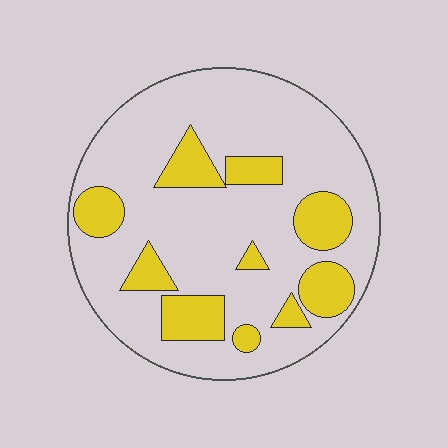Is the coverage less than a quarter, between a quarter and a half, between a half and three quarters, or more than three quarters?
Less than a quarter.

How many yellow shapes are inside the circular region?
10.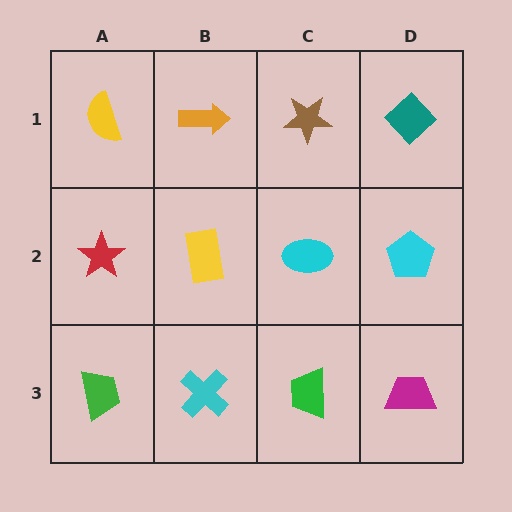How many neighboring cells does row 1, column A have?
2.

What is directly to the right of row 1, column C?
A teal diamond.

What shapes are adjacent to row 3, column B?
A yellow rectangle (row 2, column B), a green trapezoid (row 3, column A), a green trapezoid (row 3, column C).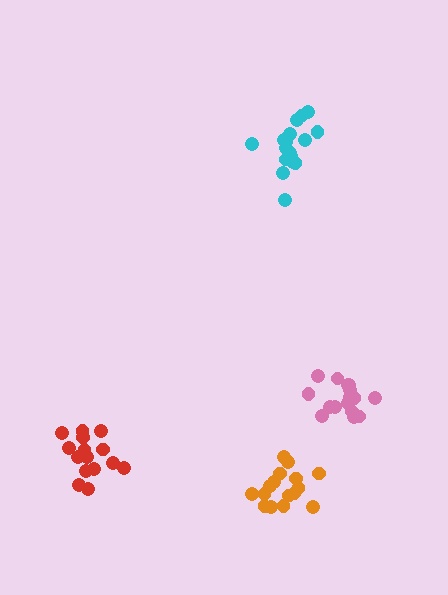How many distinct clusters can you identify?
There are 4 distinct clusters.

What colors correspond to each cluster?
The clusters are colored: orange, red, pink, cyan.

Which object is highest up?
The cyan cluster is topmost.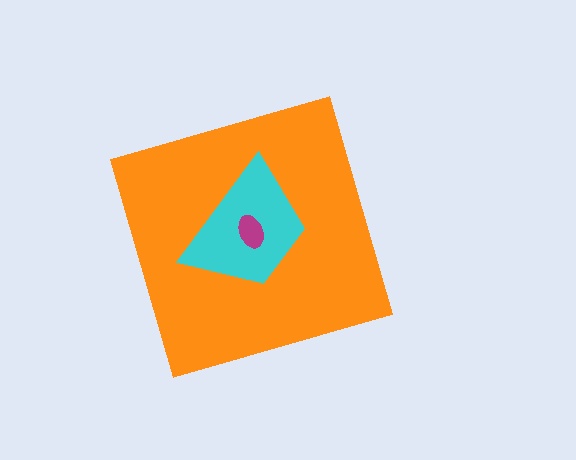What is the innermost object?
The magenta ellipse.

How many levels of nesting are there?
3.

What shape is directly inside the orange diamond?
The cyan trapezoid.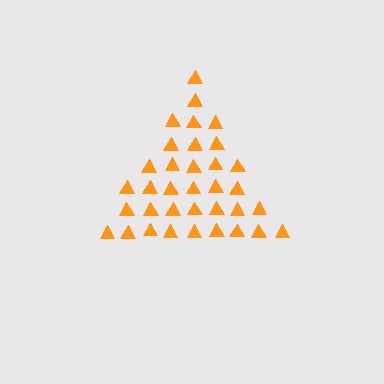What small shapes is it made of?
It is made of small triangles.